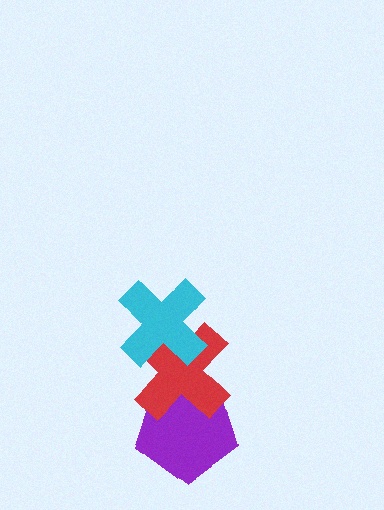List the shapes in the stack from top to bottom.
From top to bottom: the cyan cross, the red cross, the purple pentagon.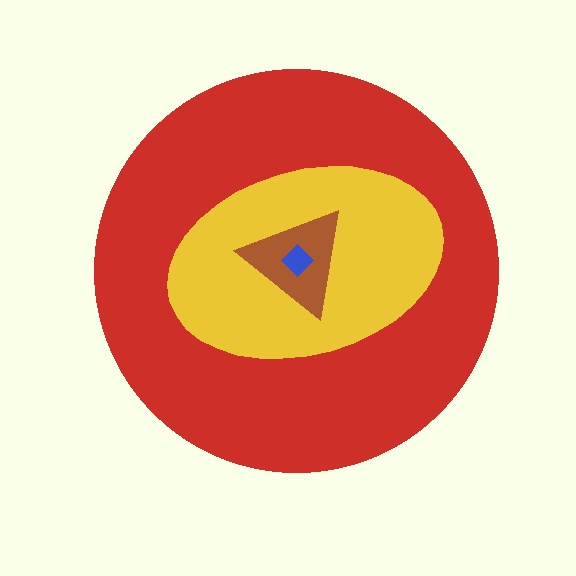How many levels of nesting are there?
4.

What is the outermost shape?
The red circle.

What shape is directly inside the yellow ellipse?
The brown triangle.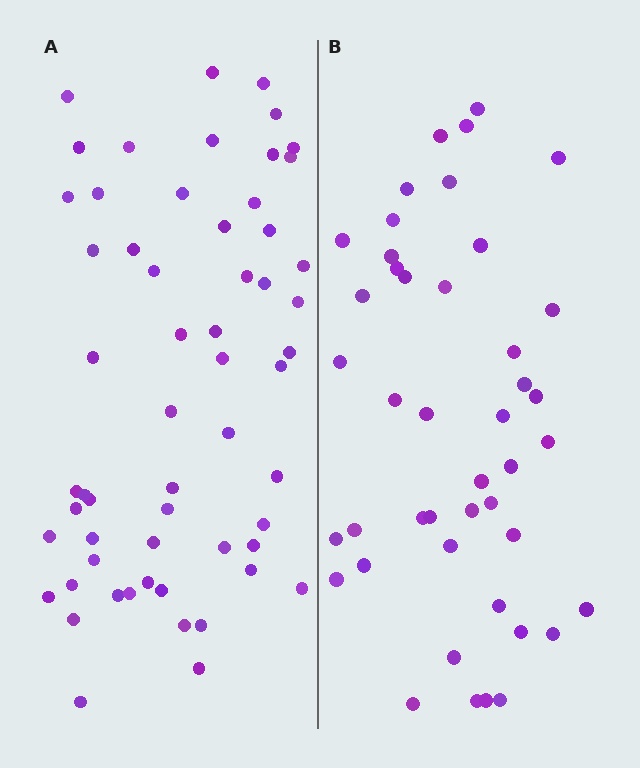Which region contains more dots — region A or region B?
Region A (the left region) has more dots.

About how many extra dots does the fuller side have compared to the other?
Region A has approximately 15 more dots than region B.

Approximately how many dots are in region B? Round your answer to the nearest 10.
About 40 dots. (The exact count is 44, which rounds to 40.)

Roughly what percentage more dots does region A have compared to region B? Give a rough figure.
About 30% more.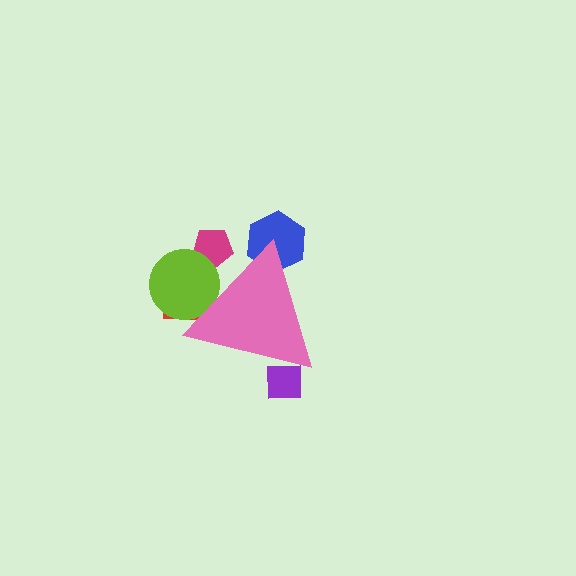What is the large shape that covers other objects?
A pink triangle.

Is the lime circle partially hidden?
Yes, the lime circle is partially hidden behind the pink triangle.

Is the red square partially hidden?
Yes, the red square is partially hidden behind the pink triangle.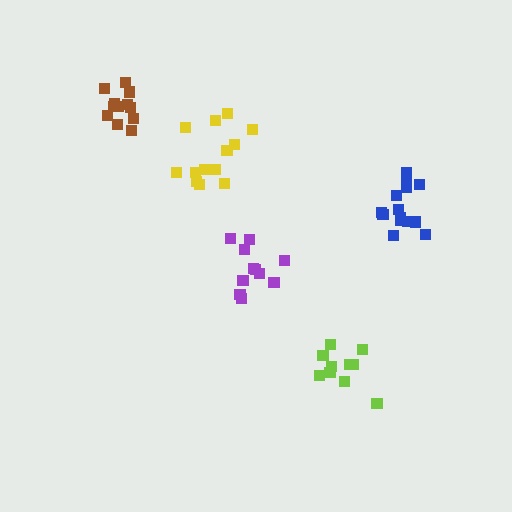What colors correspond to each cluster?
The clusters are colored: yellow, lime, blue, purple, brown.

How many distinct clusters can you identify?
There are 5 distinct clusters.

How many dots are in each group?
Group 1: 13 dots, Group 2: 10 dots, Group 3: 14 dots, Group 4: 11 dots, Group 5: 12 dots (60 total).